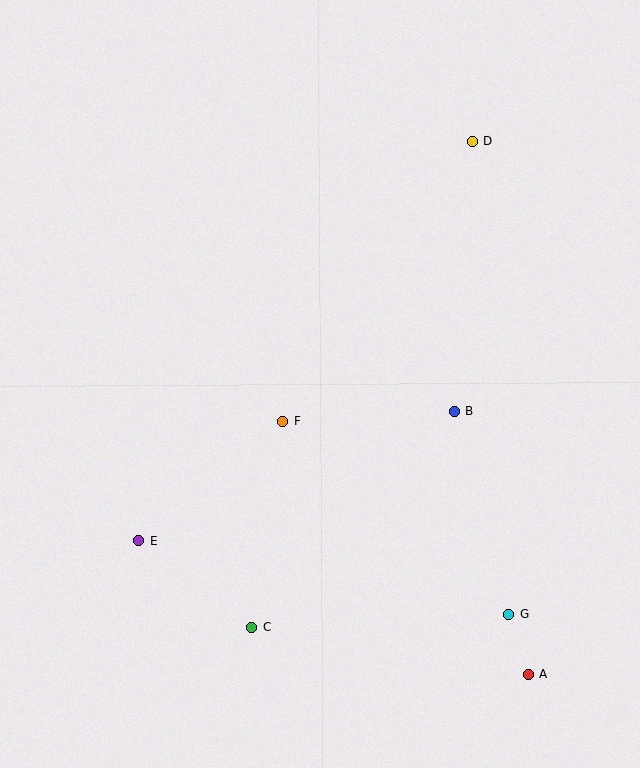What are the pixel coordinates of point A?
Point A is at (528, 674).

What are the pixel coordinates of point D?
Point D is at (473, 141).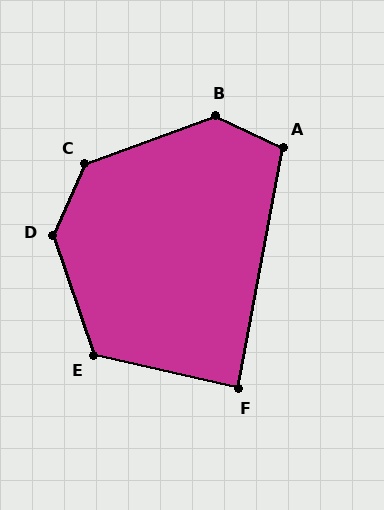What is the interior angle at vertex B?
Approximately 135 degrees (obtuse).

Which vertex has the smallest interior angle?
F, at approximately 88 degrees.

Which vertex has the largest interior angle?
D, at approximately 137 degrees.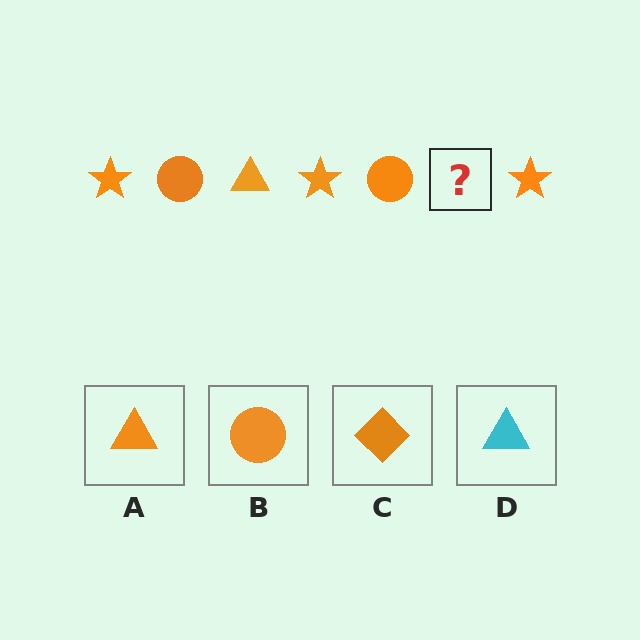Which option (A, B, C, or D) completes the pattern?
A.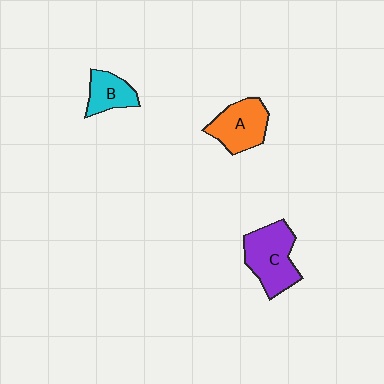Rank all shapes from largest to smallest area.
From largest to smallest: C (purple), A (orange), B (cyan).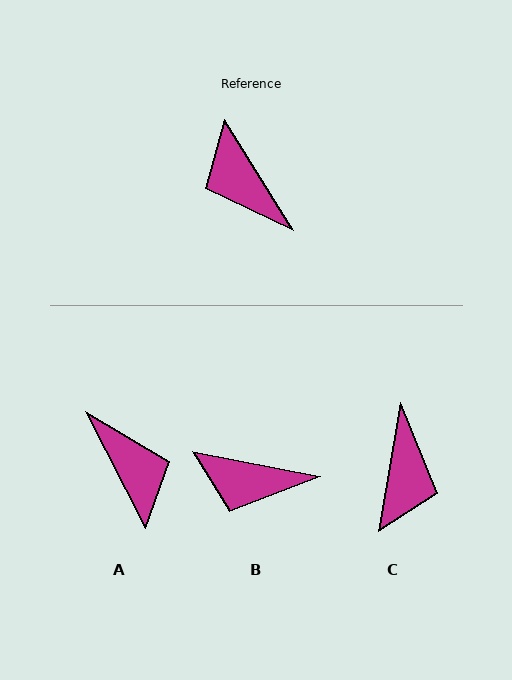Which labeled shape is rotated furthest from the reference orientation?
A, about 175 degrees away.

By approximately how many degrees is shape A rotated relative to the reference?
Approximately 175 degrees counter-clockwise.